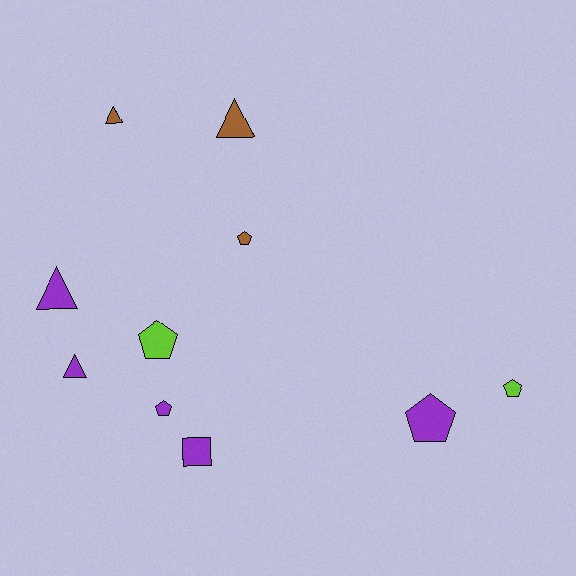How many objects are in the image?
There are 10 objects.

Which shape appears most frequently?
Pentagon, with 5 objects.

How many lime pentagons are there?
There are 2 lime pentagons.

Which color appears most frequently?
Purple, with 5 objects.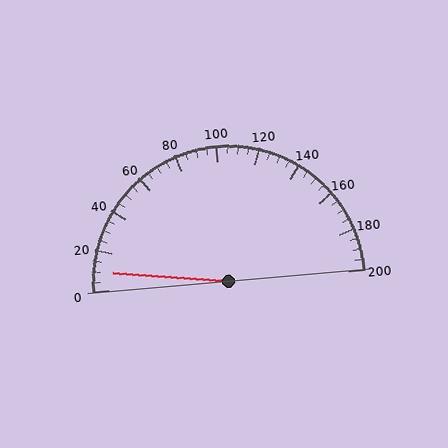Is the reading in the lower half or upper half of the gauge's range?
The reading is in the lower half of the range (0 to 200).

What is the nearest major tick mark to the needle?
The nearest major tick mark is 0.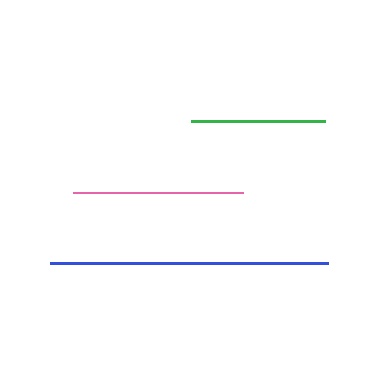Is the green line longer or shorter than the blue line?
The blue line is longer than the green line.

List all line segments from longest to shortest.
From longest to shortest: blue, pink, green.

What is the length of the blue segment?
The blue segment is approximately 278 pixels long.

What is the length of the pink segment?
The pink segment is approximately 170 pixels long.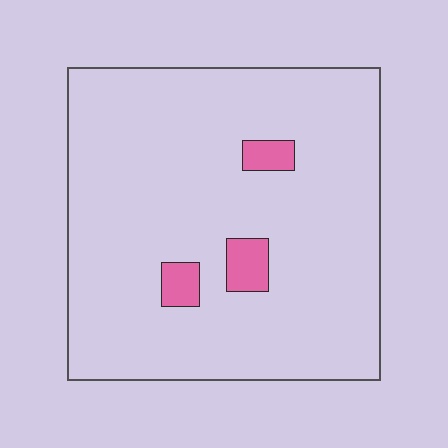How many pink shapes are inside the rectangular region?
3.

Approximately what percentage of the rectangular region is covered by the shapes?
Approximately 5%.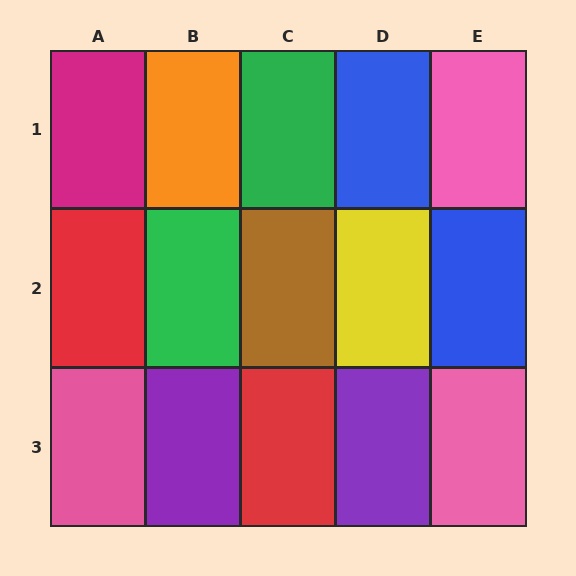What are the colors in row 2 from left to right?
Red, green, brown, yellow, blue.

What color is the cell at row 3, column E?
Pink.